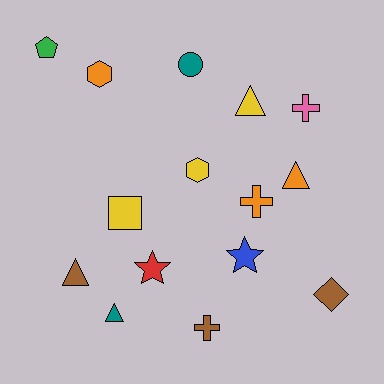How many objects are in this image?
There are 15 objects.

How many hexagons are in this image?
There are 2 hexagons.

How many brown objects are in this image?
There are 3 brown objects.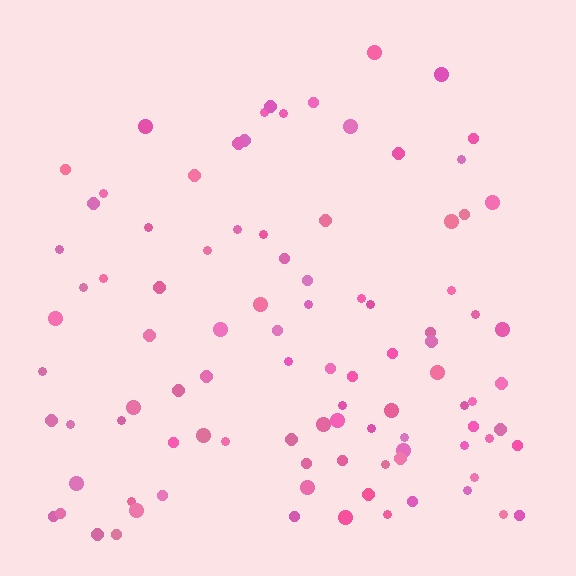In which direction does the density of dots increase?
From top to bottom, with the bottom side densest.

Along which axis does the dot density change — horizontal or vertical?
Vertical.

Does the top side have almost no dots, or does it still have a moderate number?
Still a moderate number, just noticeably fewer than the bottom.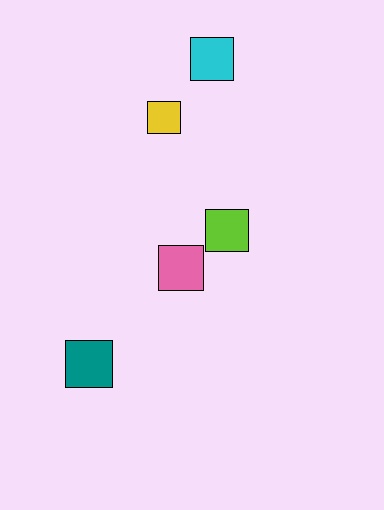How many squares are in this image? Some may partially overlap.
There are 5 squares.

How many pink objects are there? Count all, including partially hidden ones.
There is 1 pink object.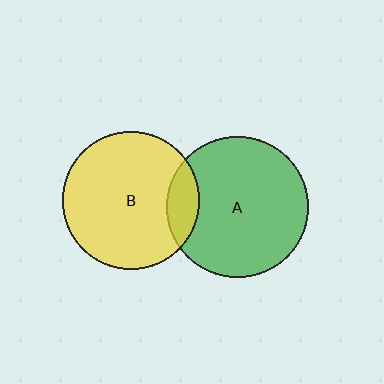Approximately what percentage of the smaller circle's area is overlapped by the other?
Approximately 15%.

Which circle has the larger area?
Circle A (green).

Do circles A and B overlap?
Yes.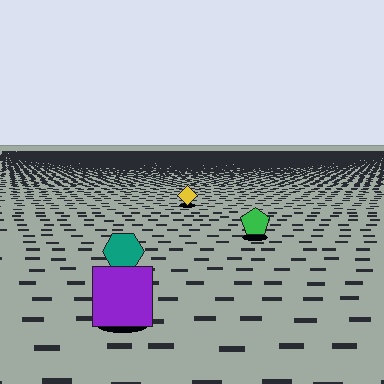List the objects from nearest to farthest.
From nearest to farthest: the purple square, the teal hexagon, the green pentagon, the yellow diamond.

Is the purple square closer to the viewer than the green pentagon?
Yes. The purple square is closer — you can tell from the texture gradient: the ground texture is coarser near it.